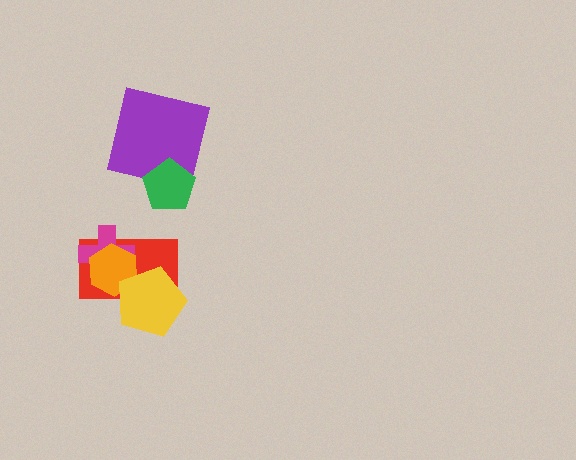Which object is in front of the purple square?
The green pentagon is in front of the purple square.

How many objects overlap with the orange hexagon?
3 objects overlap with the orange hexagon.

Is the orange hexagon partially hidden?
Yes, it is partially covered by another shape.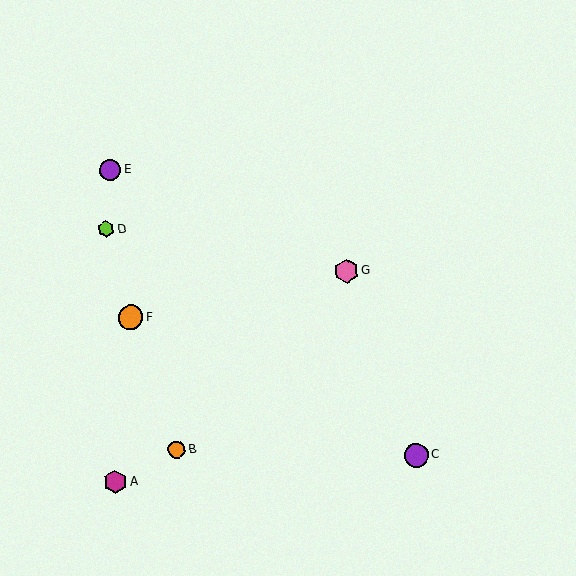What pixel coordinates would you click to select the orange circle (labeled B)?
Click at (177, 450) to select the orange circle B.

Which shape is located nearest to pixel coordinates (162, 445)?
The orange circle (labeled B) at (177, 450) is nearest to that location.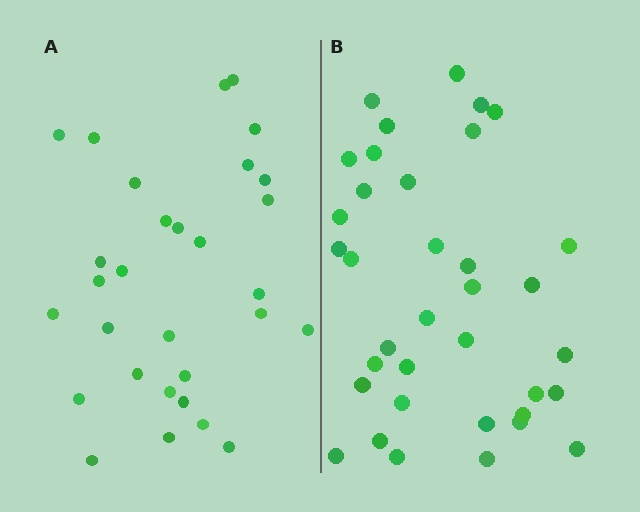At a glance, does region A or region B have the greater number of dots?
Region B (the right region) has more dots.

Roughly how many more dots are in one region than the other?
Region B has about 6 more dots than region A.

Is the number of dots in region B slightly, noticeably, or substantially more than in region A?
Region B has only slightly more — the two regions are fairly close. The ratio is roughly 1.2 to 1.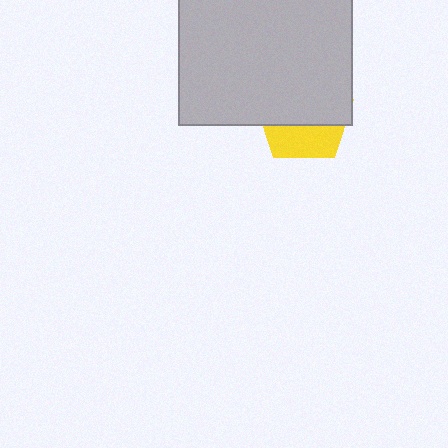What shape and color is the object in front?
The object in front is a light gray rectangle.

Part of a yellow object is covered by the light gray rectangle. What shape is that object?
It is a pentagon.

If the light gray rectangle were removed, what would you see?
You would see the complete yellow pentagon.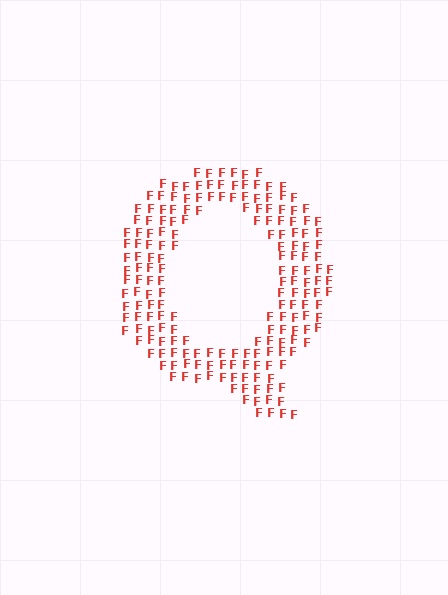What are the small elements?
The small elements are letter F's.